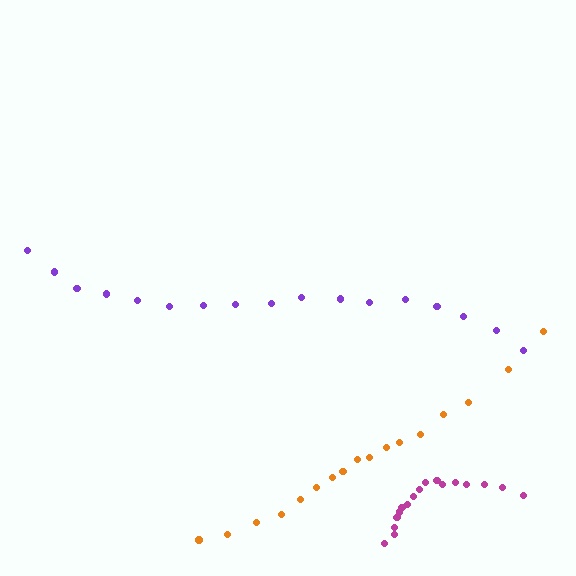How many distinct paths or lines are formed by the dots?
There are 3 distinct paths.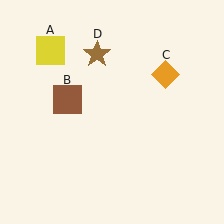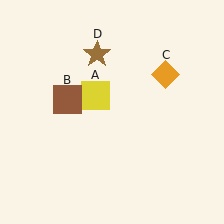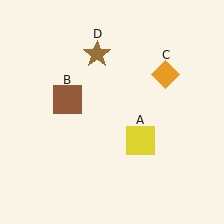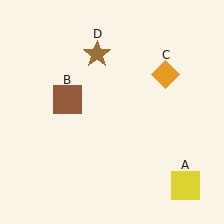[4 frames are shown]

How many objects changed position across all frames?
1 object changed position: yellow square (object A).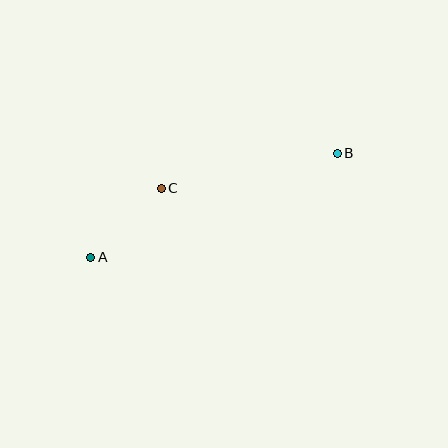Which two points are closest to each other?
Points A and C are closest to each other.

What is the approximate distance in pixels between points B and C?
The distance between B and C is approximately 180 pixels.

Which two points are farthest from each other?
Points A and B are farthest from each other.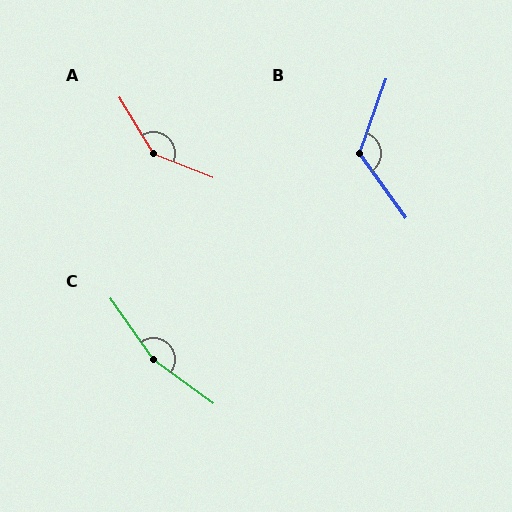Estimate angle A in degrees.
Approximately 143 degrees.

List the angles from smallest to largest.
B (124°), A (143°), C (162°).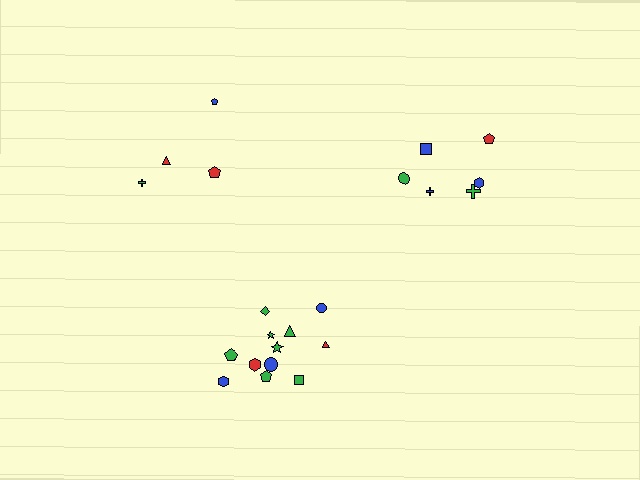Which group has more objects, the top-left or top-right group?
The top-right group.